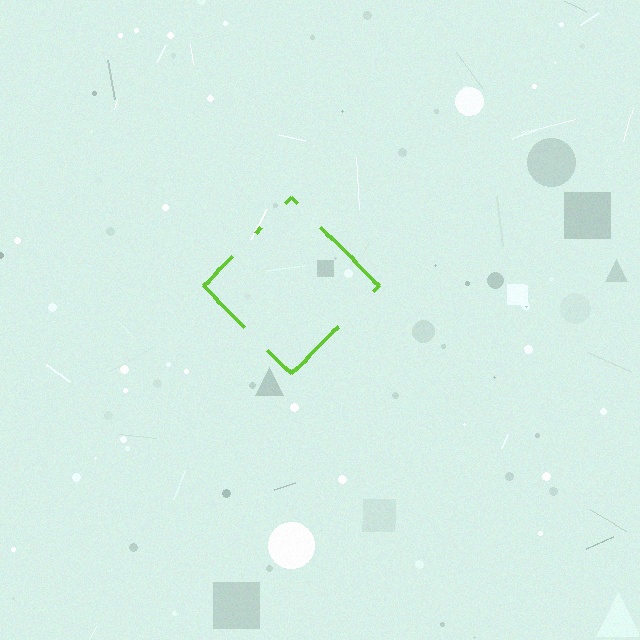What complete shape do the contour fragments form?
The contour fragments form a diamond.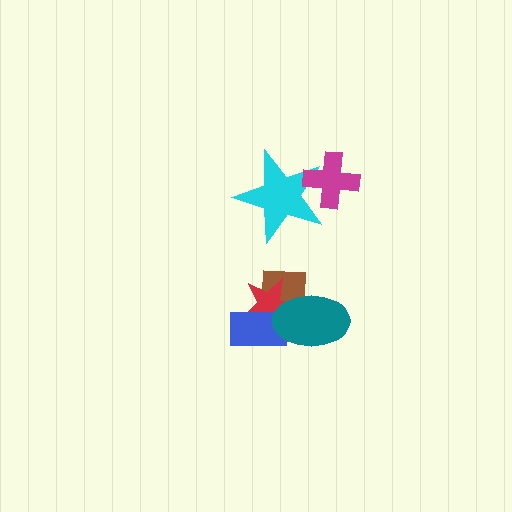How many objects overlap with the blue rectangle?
3 objects overlap with the blue rectangle.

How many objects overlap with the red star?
3 objects overlap with the red star.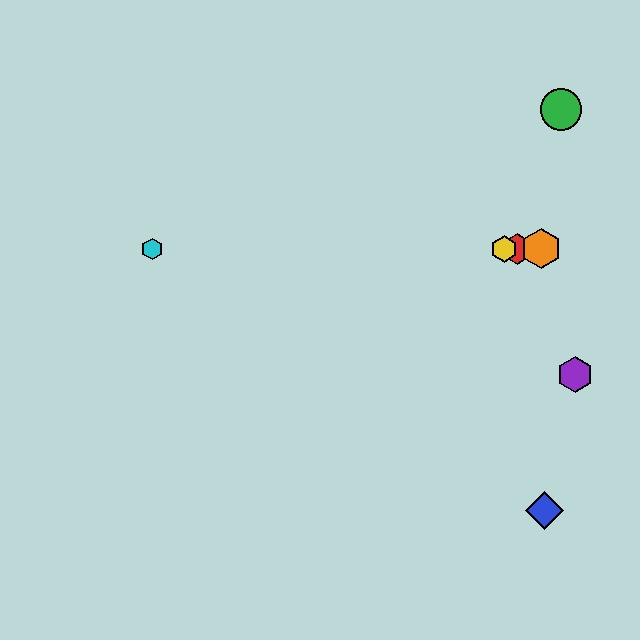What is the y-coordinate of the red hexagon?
The red hexagon is at y≈249.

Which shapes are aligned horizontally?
The red hexagon, the yellow hexagon, the orange hexagon, the cyan hexagon are aligned horizontally.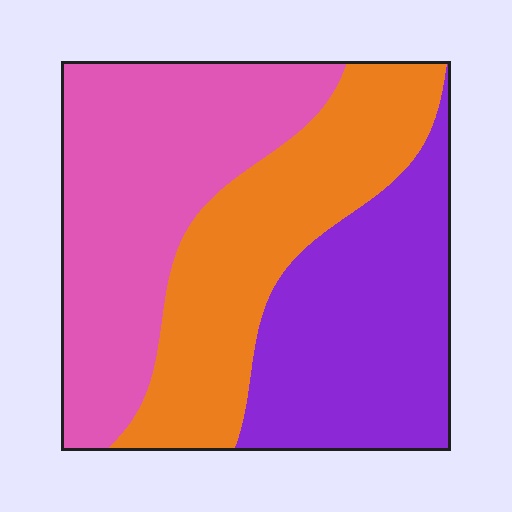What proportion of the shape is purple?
Purple covers about 30% of the shape.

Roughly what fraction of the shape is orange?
Orange covers 31% of the shape.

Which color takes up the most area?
Pink, at roughly 35%.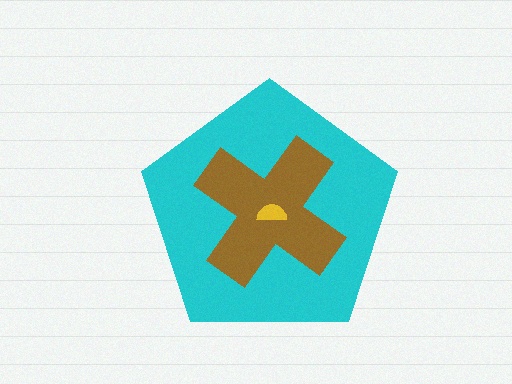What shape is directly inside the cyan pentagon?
The brown cross.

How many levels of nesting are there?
3.